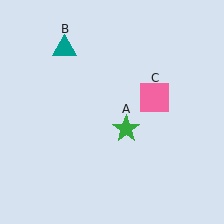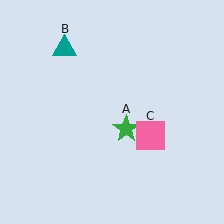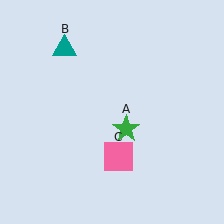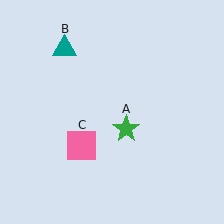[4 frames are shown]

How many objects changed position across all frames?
1 object changed position: pink square (object C).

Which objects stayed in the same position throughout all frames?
Green star (object A) and teal triangle (object B) remained stationary.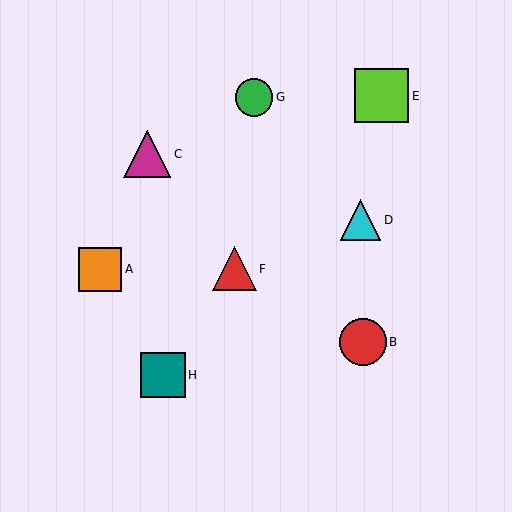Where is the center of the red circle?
The center of the red circle is at (363, 342).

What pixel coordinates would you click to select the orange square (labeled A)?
Click at (100, 269) to select the orange square A.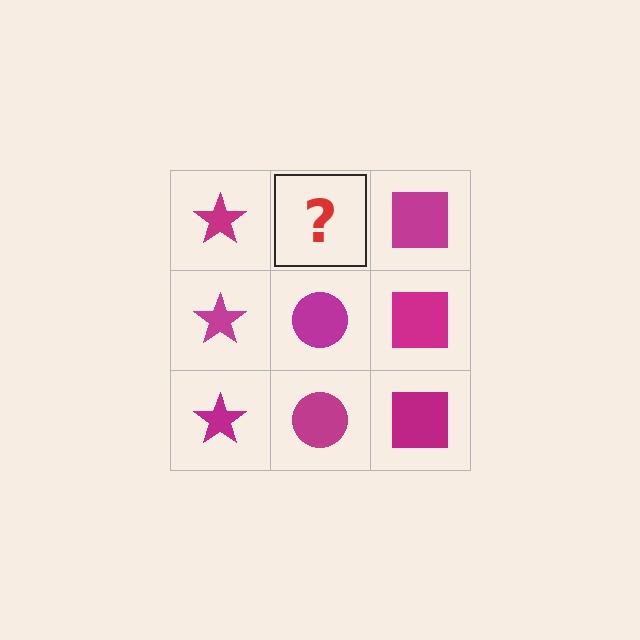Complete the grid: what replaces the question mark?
The question mark should be replaced with a magenta circle.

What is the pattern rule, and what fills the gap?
The rule is that each column has a consistent shape. The gap should be filled with a magenta circle.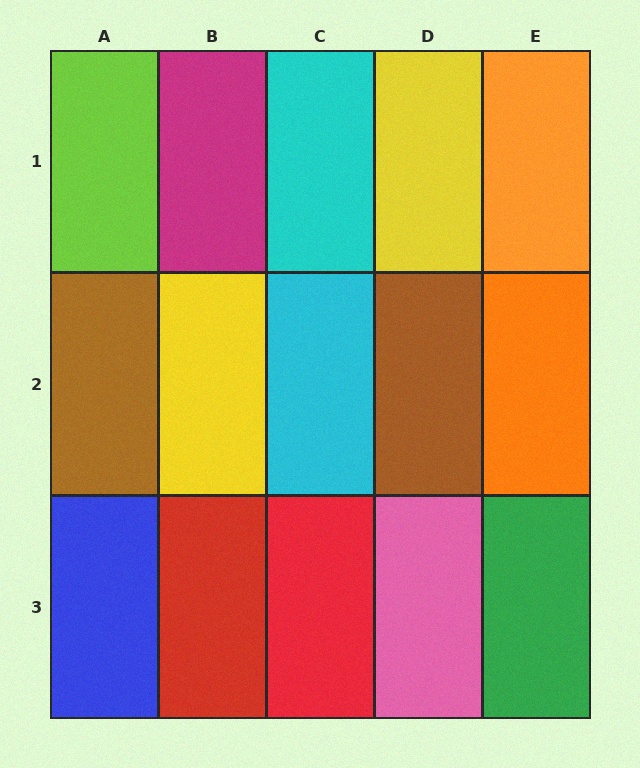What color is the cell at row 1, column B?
Magenta.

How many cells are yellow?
2 cells are yellow.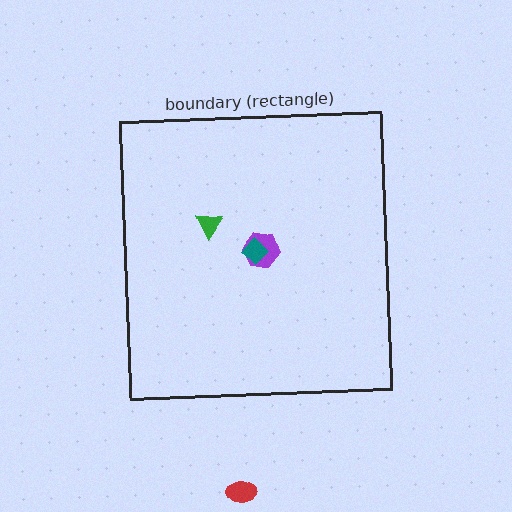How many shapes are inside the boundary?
3 inside, 1 outside.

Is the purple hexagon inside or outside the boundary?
Inside.